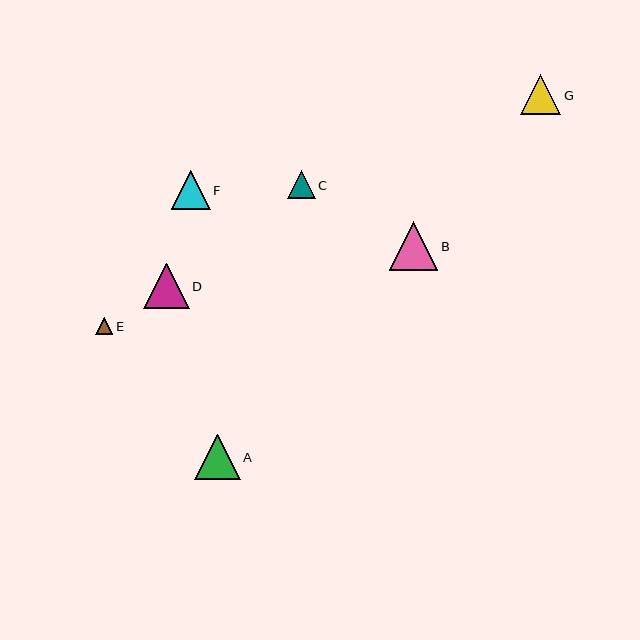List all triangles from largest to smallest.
From largest to smallest: B, D, A, G, F, C, E.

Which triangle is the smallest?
Triangle E is the smallest with a size of approximately 17 pixels.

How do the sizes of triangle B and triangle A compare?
Triangle B and triangle A are approximately the same size.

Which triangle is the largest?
Triangle B is the largest with a size of approximately 49 pixels.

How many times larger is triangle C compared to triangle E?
Triangle C is approximately 1.6 times the size of triangle E.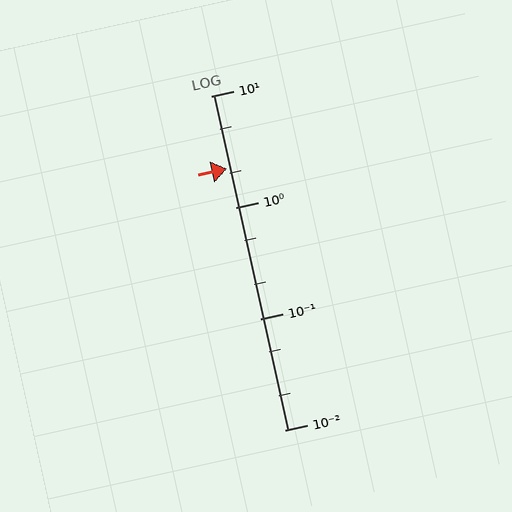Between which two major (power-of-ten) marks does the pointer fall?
The pointer is between 1 and 10.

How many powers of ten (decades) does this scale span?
The scale spans 3 decades, from 0.01 to 10.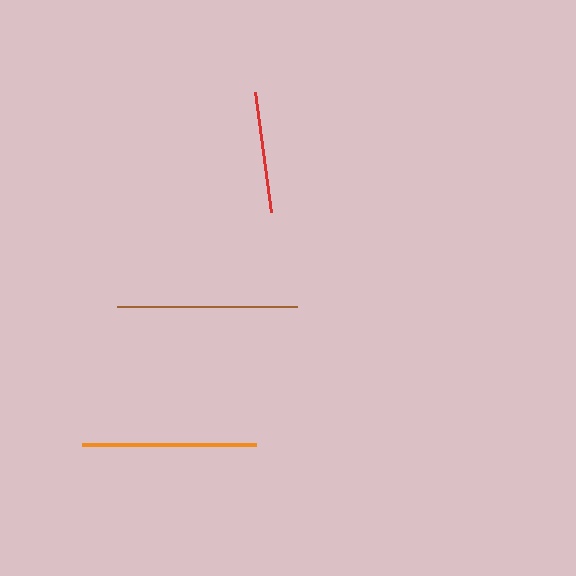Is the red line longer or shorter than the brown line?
The brown line is longer than the red line.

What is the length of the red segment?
The red segment is approximately 121 pixels long.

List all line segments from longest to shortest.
From longest to shortest: brown, orange, red.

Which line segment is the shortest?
The red line is the shortest at approximately 121 pixels.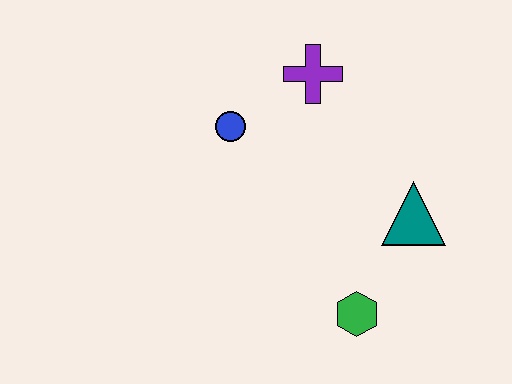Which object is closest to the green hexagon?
The teal triangle is closest to the green hexagon.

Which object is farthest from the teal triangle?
The blue circle is farthest from the teal triangle.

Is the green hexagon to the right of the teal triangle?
No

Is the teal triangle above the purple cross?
No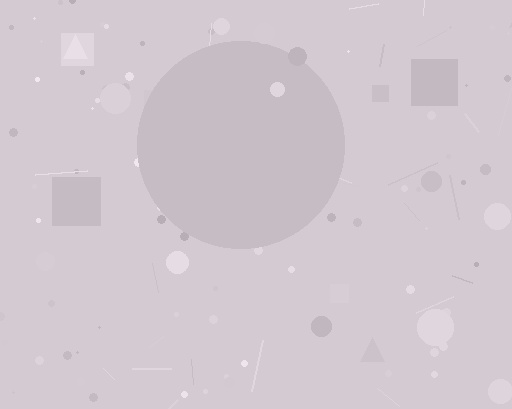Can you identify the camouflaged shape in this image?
The camouflaged shape is a circle.